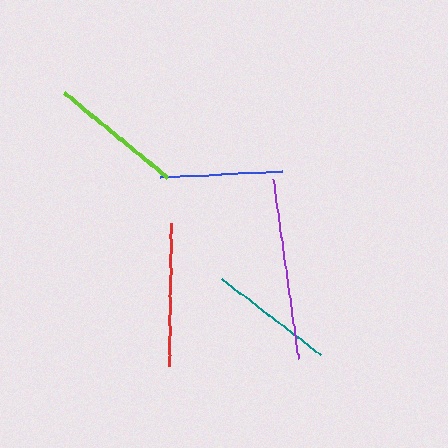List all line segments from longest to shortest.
From longest to shortest: purple, red, lime, teal, blue.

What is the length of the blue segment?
The blue segment is approximately 121 pixels long.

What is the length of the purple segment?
The purple segment is approximately 181 pixels long.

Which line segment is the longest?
The purple line is the longest at approximately 181 pixels.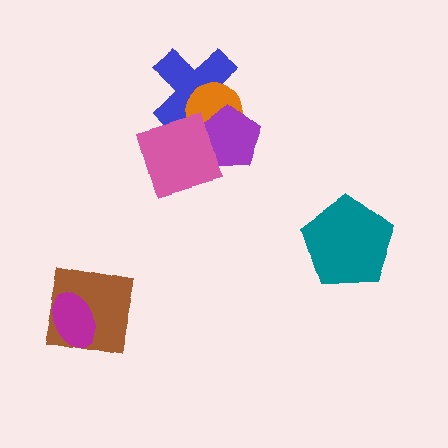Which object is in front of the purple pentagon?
The pink diamond is in front of the purple pentagon.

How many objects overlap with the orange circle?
3 objects overlap with the orange circle.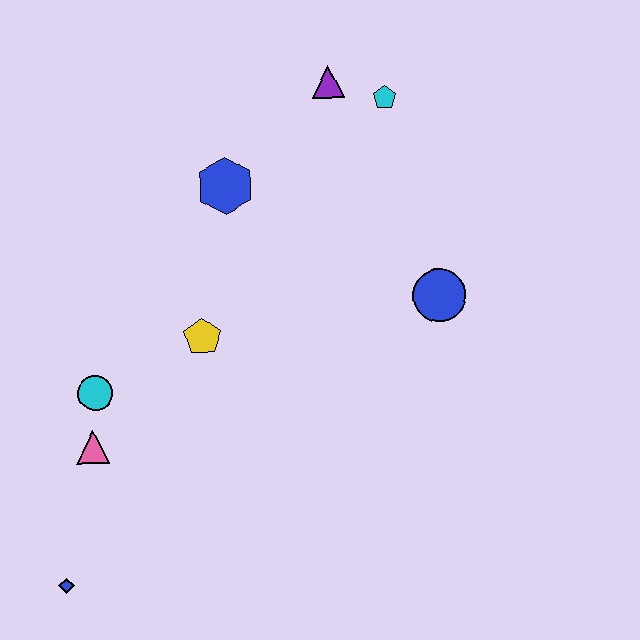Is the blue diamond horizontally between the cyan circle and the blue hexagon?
No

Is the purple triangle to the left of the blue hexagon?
No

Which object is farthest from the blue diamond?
The cyan pentagon is farthest from the blue diamond.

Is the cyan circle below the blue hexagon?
Yes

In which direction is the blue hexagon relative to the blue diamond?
The blue hexagon is above the blue diamond.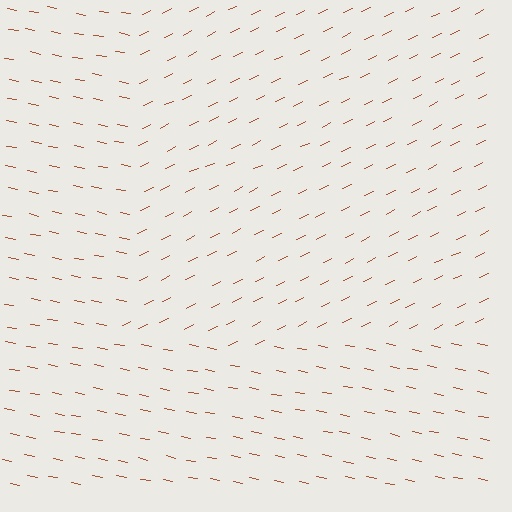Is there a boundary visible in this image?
Yes, there is a texture boundary formed by a change in line orientation.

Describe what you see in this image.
The image is filled with small brown line segments. A rectangle region in the image has lines oriented differently from the surrounding lines, creating a visible texture boundary.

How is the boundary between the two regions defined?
The boundary is defined purely by a change in line orientation (approximately 37 degrees difference). All lines are the same color and thickness.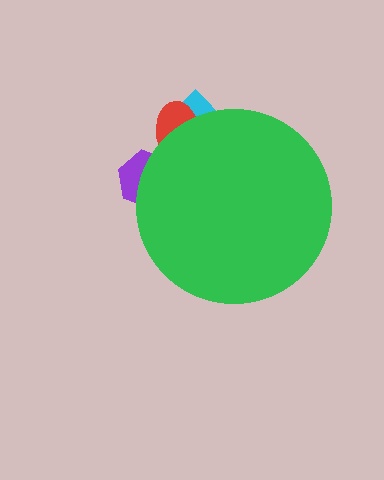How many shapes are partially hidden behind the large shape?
3 shapes are partially hidden.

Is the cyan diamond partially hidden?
Yes, the cyan diamond is partially hidden behind the green circle.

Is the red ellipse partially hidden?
Yes, the red ellipse is partially hidden behind the green circle.